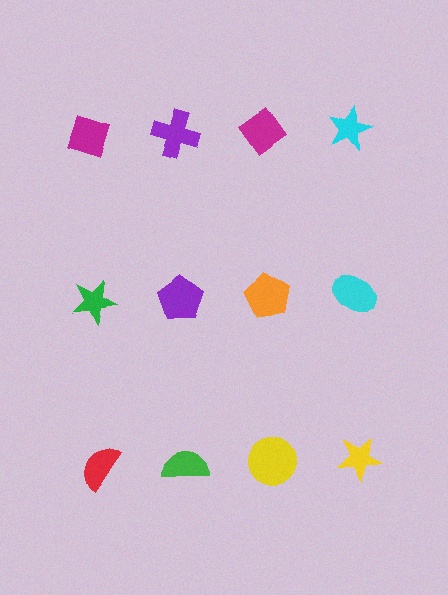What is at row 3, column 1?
A red semicircle.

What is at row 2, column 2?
A purple pentagon.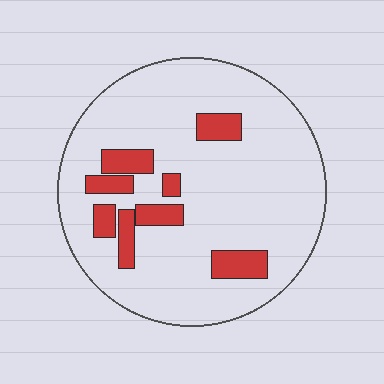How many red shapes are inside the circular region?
8.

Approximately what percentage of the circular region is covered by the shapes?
Approximately 15%.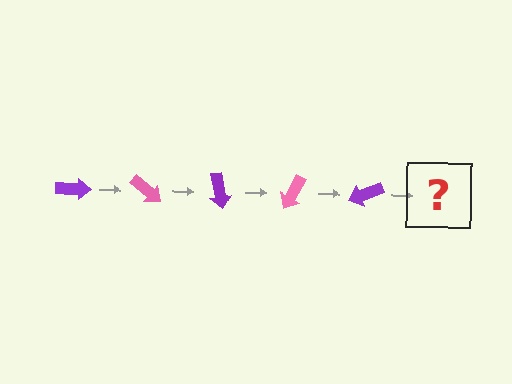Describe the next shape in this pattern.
It should be a pink arrow, rotated 200 degrees from the start.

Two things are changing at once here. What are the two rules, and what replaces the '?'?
The two rules are that it rotates 40 degrees each step and the color cycles through purple and pink. The '?' should be a pink arrow, rotated 200 degrees from the start.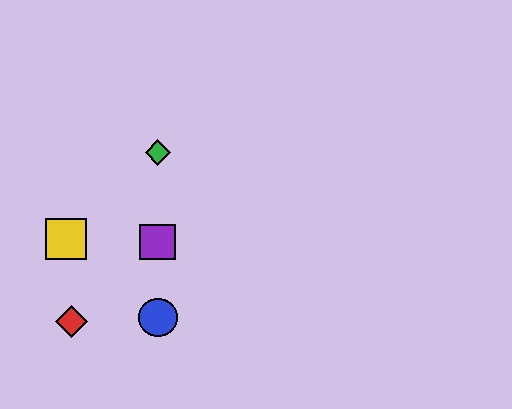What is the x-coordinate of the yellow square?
The yellow square is at x≈66.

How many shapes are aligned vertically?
3 shapes (the blue circle, the green diamond, the purple square) are aligned vertically.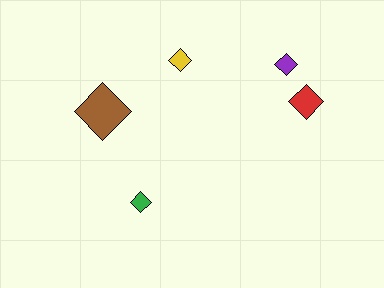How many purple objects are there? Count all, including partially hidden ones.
There is 1 purple object.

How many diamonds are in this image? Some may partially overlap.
There are 5 diamonds.